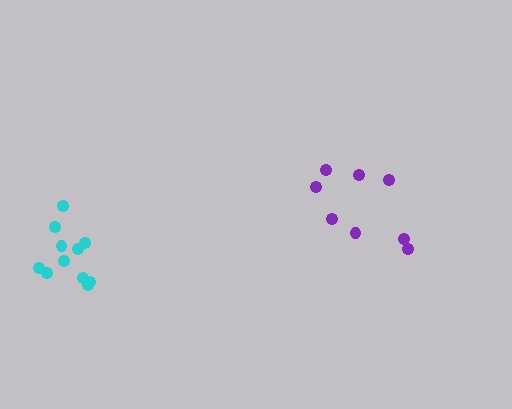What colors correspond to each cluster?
The clusters are colored: cyan, purple.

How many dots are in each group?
Group 1: 11 dots, Group 2: 8 dots (19 total).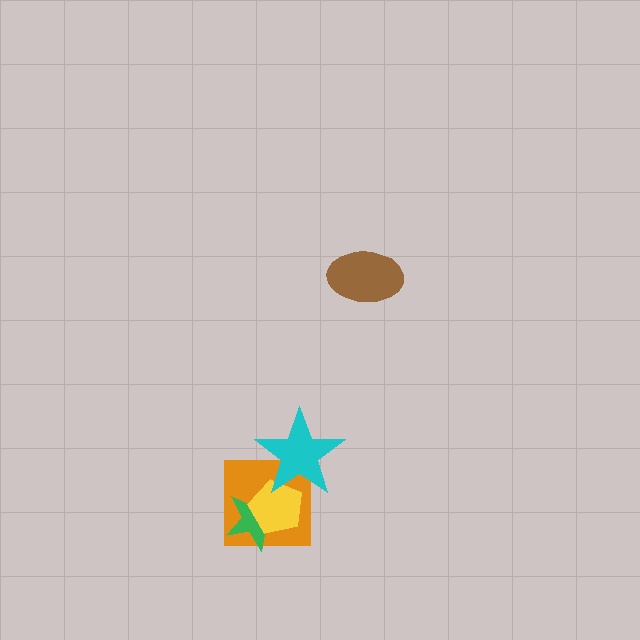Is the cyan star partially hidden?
No, no other shape covers it.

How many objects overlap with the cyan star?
2 objects overlap with the cyan star.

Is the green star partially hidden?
Yes, it is partially covered by another shape.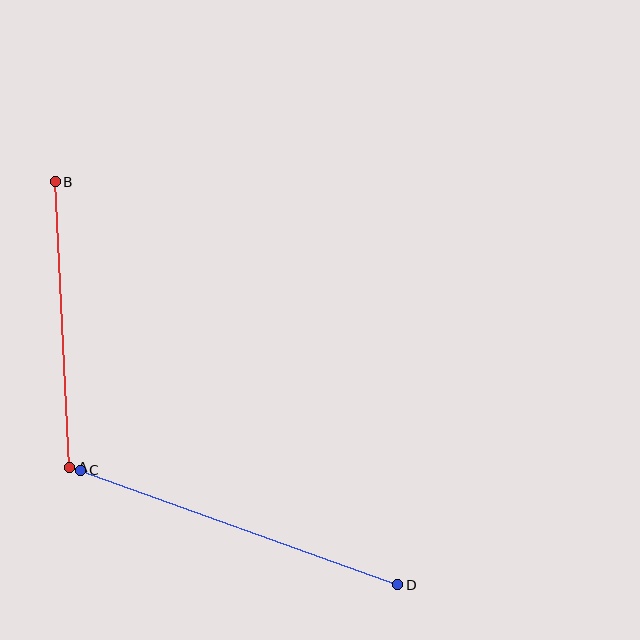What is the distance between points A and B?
The distance is approximately 286 pixels.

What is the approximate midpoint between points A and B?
The midpoint is at approximately (63, 324) pixels.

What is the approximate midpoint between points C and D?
The midpoint is at approximately (239, 527) pixels.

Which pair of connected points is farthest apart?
Points C and D are farthest apart.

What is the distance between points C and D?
The distance is approximately 337 pixels.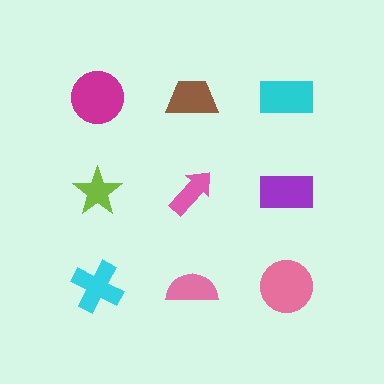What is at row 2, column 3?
A purple rectangle.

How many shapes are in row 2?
3 shapes.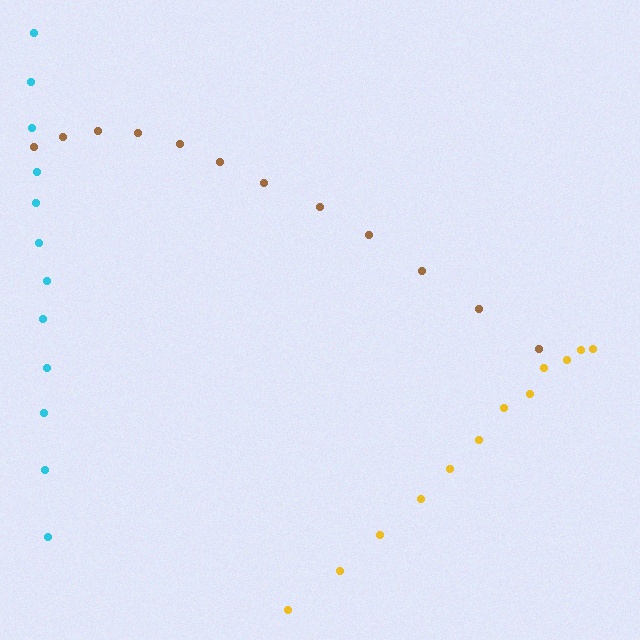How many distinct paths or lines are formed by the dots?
There are 3 distinct paths.